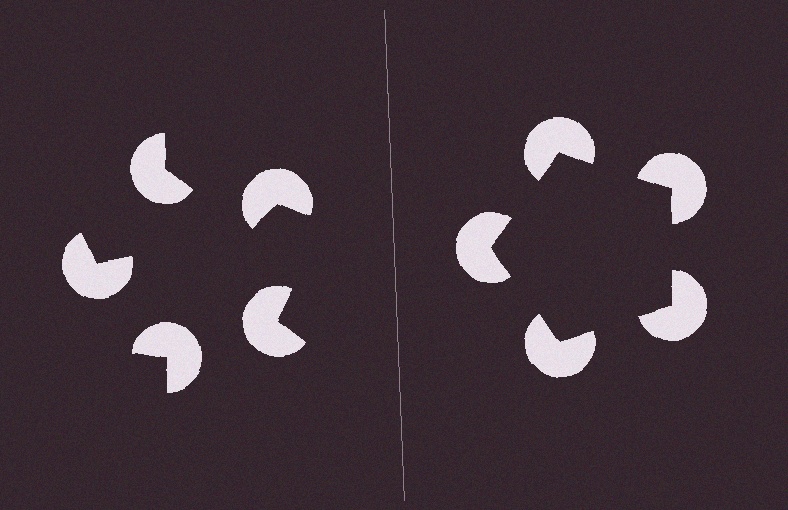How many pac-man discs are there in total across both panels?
10 — 5 on each side.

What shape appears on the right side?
An illusory pentagon.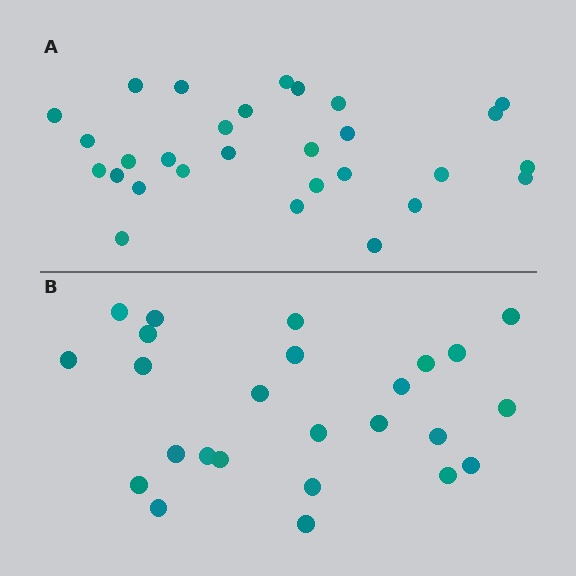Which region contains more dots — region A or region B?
Region A (the top region) has more dots.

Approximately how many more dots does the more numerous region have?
Region A has about 4 more dots than region B.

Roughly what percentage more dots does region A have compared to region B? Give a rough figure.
About 15% more.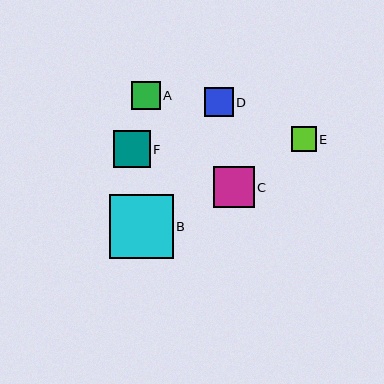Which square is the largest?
Square B is the largest with a size of approximately 63 pixels.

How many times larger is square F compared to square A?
Square F is approximately 1.3 times the size of square A.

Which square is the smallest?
Square E is the smallest with a size of approximately 25 pixels.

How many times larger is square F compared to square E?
Square F is approximately 1.5 times the size of square E.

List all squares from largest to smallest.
From largest to smallest: B, C, F, D, A, E.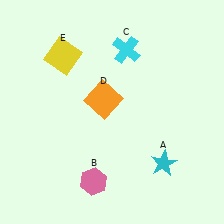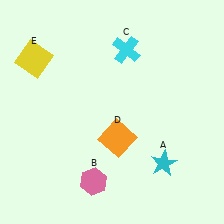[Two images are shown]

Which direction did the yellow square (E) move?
The yellow square (E) moved left.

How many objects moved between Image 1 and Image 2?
2 objects moved between the two images.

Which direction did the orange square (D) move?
The orange square (D) moved down.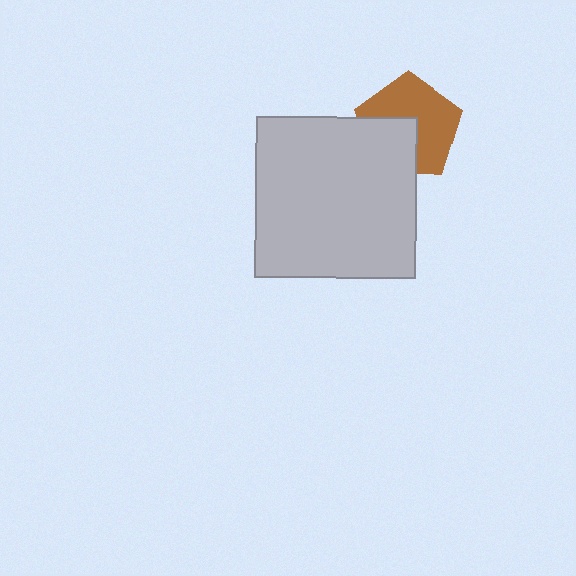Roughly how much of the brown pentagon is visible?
About half of it is visible (roughly 62%).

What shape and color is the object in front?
The object in front is a light gray square.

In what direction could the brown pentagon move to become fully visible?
The brown pentagon could move toward the upper-right. That would shift it out from behind the light gray square entirely.